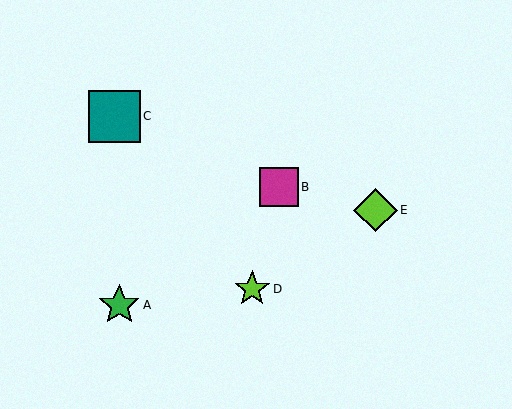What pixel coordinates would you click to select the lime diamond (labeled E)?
Click at (375, 210) to select the lime diamond E.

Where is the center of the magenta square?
The center of the magenta square is at (279, 187).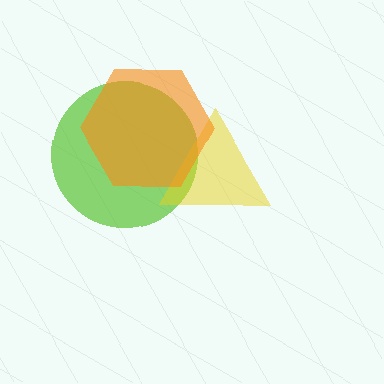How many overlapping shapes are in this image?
There are 3 overlapping shapes in the image.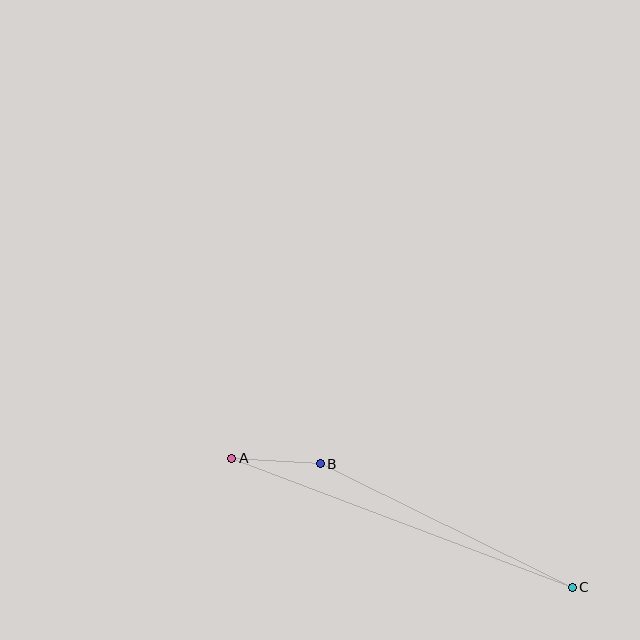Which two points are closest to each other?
Points A and B are closest to each other.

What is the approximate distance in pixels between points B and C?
The distance between B and C is approximately 280 pixels.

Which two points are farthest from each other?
Points A and C are farthest from each other.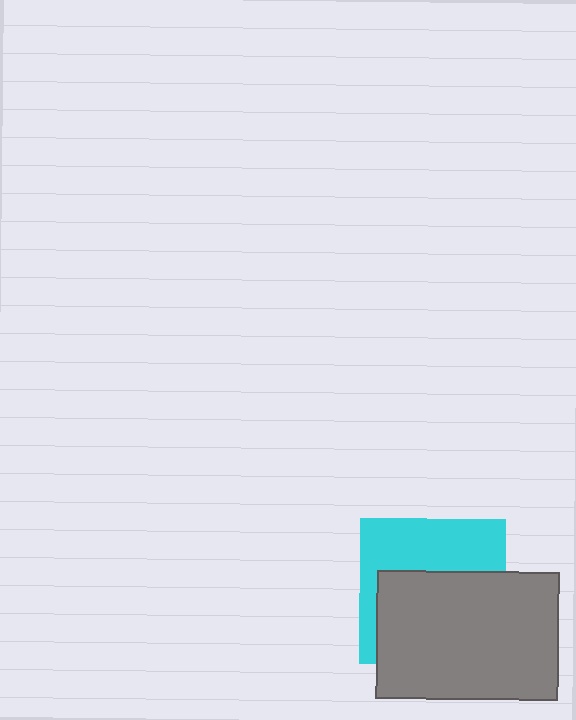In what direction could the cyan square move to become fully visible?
The cyan square could move up. That would shift it out from behind the gray rectangle entirely.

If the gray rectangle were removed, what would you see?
You would see the complete cyan square.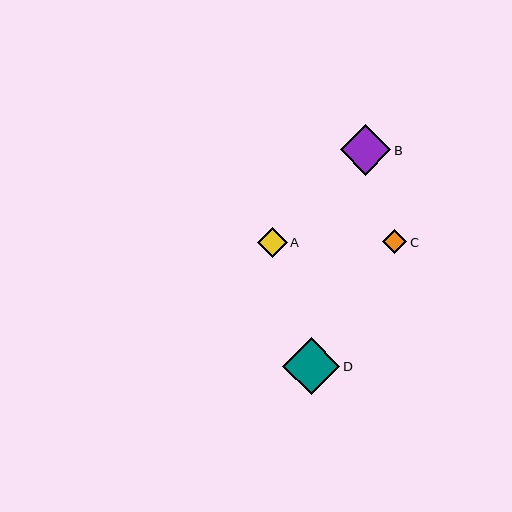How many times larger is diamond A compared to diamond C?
Diamond A is approximately 1.2 times the size of diamond C.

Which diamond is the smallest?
Diamond C is the smallest with a size of approximately 24 pixels.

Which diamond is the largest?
Diamond D is the largest with a size of approximately 57 pixels.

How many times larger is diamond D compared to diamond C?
Diamond D is approximately 2.4 times the size of diamond C.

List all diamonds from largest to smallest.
From largest to smallest: D, B, A, C.